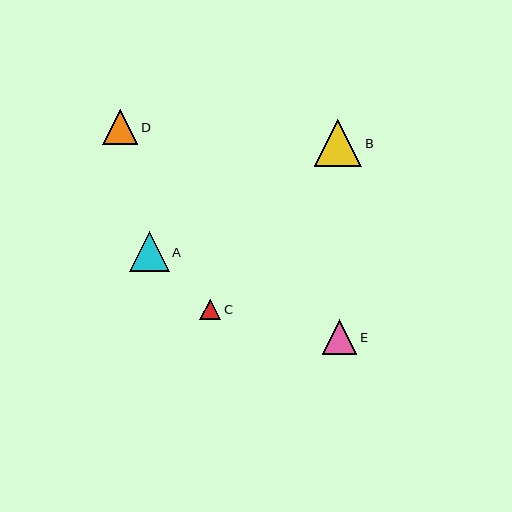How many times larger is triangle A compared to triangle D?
Triangle A is approximately 1.1 times the size of triangle D.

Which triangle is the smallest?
Triangle C is the smallest with a size of approximately 21 pixels.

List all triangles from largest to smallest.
From largest to smallest: B, A, D, E, C.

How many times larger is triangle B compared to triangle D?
Triangle B is approximately 1.3 times the size of triangle D.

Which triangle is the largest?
Triangle B is the largest with a size of approximately 47 pixels.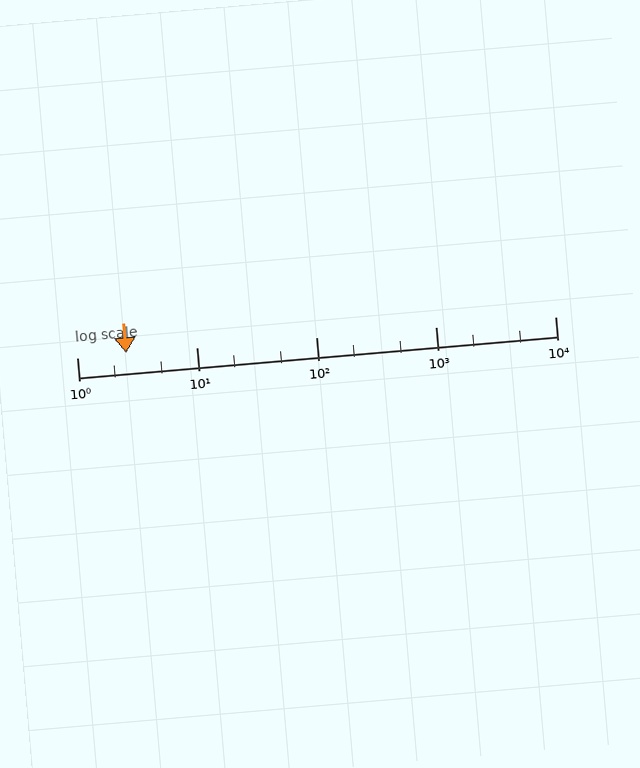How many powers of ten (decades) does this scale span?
The scale spans 4 decades, from 1 to 10000.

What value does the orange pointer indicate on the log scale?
The pointer indicates approximately 2.6.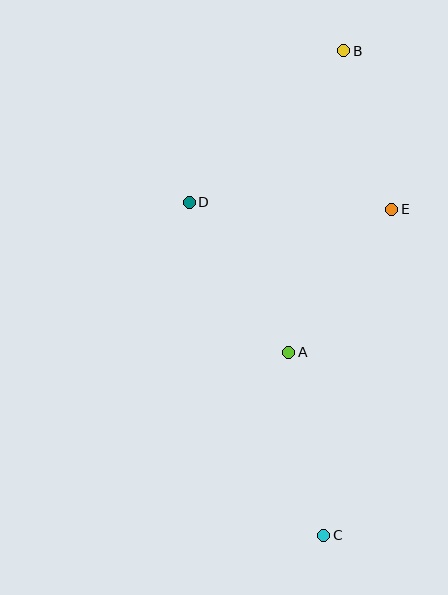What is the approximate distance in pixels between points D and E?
The distance between D and E is approximately 203 pixels.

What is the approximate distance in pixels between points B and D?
The distance between B and D is approximately 216 pixels.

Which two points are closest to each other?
Points B and E are closest to each other.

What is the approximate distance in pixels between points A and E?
The distance between A and E is approximately 176 pixels.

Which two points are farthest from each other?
Points B and C are farthest from each other.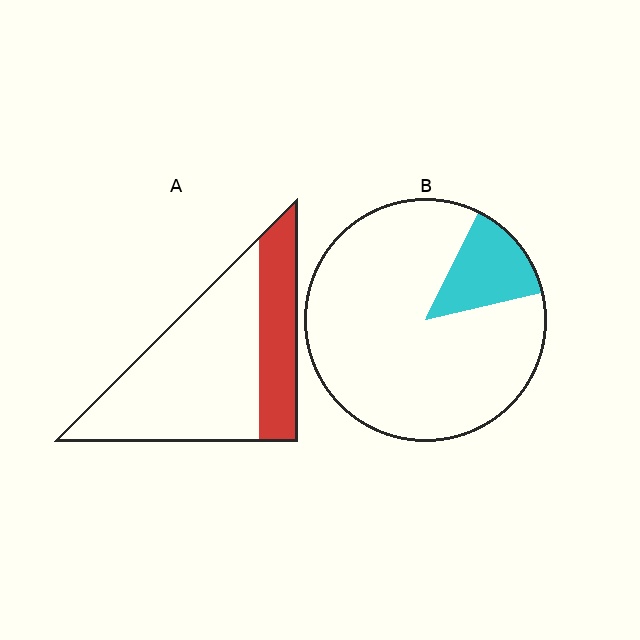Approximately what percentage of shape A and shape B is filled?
A is approximately 30% and B is approximately 15%.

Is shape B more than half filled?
No.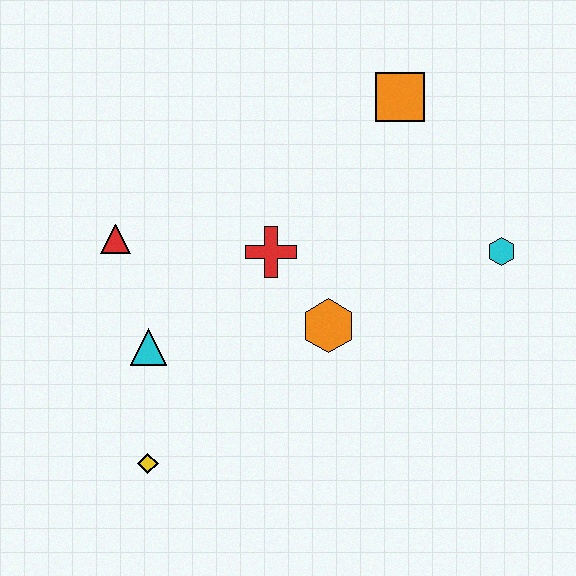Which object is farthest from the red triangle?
The cyan hexagon is farthest from the red triangle.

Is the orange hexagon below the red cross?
Yes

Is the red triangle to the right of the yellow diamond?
No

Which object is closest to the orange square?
The cyan hexagon is closest to the orange square.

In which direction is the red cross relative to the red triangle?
The red cross is to the right of the red triangle.